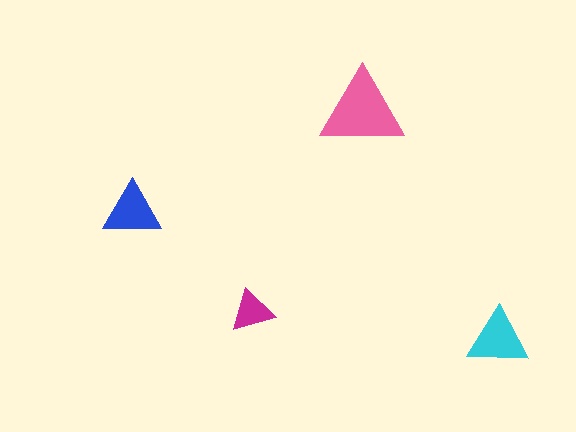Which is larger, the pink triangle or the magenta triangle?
The pink one.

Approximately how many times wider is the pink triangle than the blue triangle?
About 1.5 times wider.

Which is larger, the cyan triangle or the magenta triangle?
The cyan one.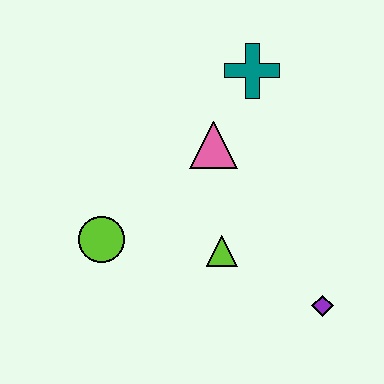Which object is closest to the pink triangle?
The teal cross is closest to the pink triangle.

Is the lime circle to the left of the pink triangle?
Yes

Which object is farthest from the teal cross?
The purple diamond is farthest from the teal cross.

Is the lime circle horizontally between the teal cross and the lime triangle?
No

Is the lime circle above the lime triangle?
Yes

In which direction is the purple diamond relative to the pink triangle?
The purple diamond is below the pink triangle.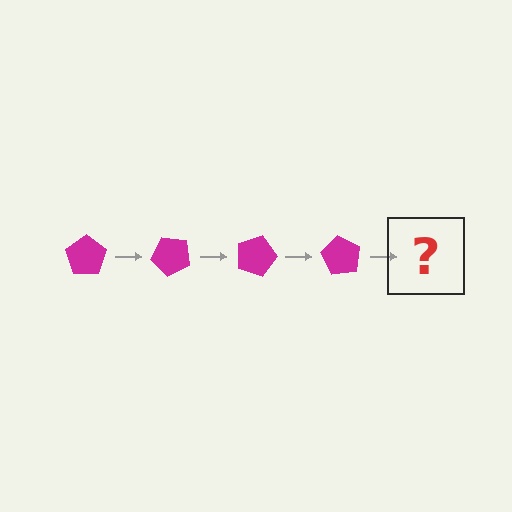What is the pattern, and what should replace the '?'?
The pattern is that the pentagon rotates 45 degrees each step. The '?' should be a magenta pentagon rotated 180 degrees.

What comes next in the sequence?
The next element should be a magenta pentagon rotated 180 degrees.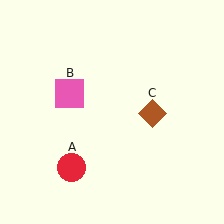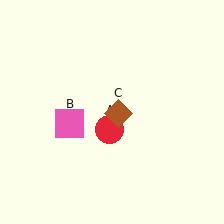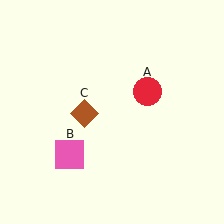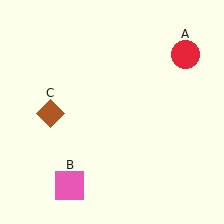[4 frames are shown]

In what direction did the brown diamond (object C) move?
The brown diamond (object C) moved left.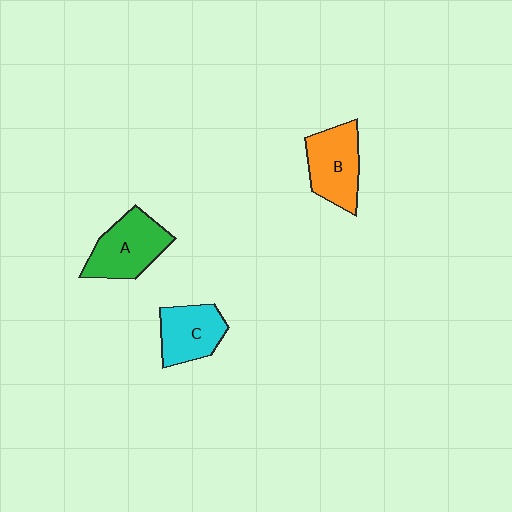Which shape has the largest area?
Shape A (green).